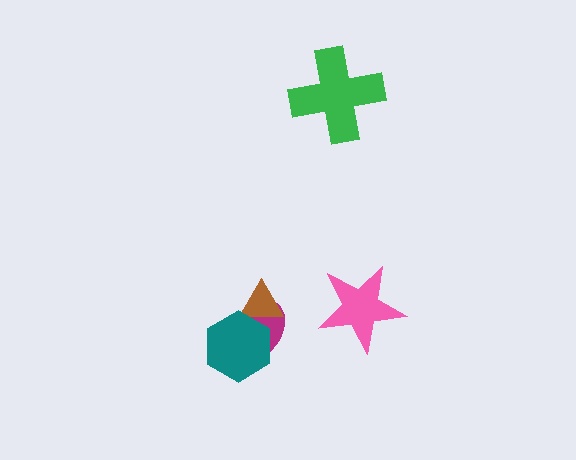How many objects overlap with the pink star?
0 objects overlap with the pink star.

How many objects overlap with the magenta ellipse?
2 objects overlap with the magenta ellipse.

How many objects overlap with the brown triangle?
2 objects overlap with the brown triangle.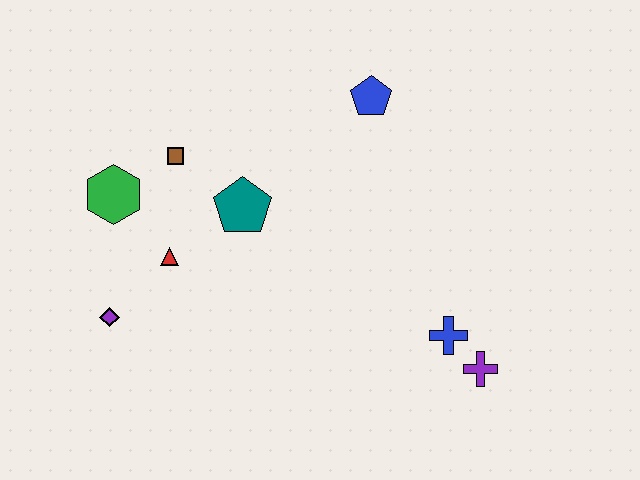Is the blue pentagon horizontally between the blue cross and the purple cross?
No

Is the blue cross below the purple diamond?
Yes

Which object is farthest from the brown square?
The purple cross is farthest from the brown square.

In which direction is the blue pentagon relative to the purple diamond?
The blue pentagon is to the right of the purple diamond.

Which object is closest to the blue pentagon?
The teal pentagon is closest to the blue pentagon.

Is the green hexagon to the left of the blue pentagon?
Yes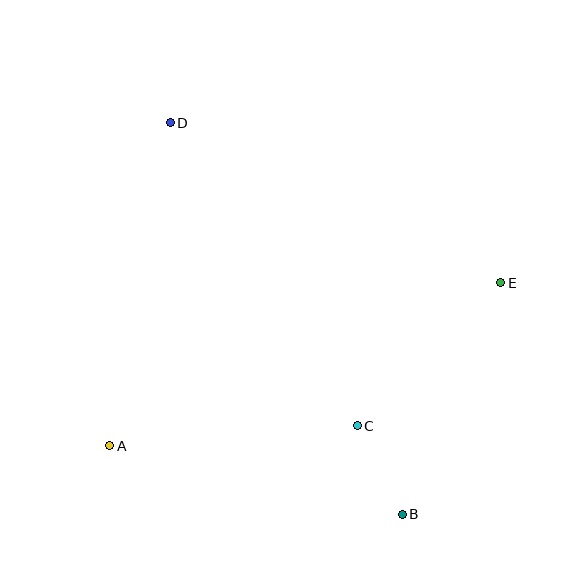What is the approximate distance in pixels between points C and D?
The distance between C and D is approximately 356 pixels.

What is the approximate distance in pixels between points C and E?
The distance between C and E is approximately 203 pixels.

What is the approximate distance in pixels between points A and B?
The distance between A and B is approximately 300 pixels.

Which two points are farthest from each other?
Points B and D are farthest from each other.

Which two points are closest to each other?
Points B and C are closest to each other.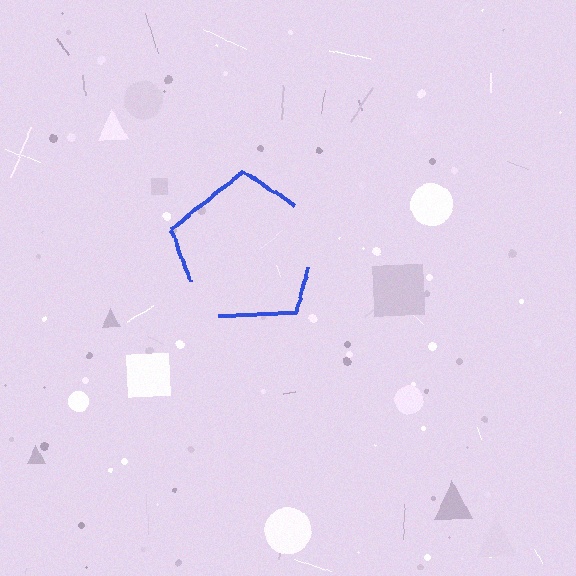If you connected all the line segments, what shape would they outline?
They would outline a pentagon.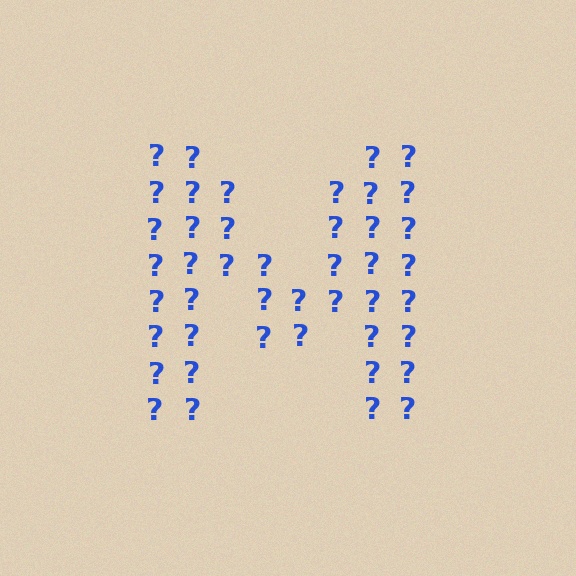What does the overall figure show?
The overall figure shows the letter M.